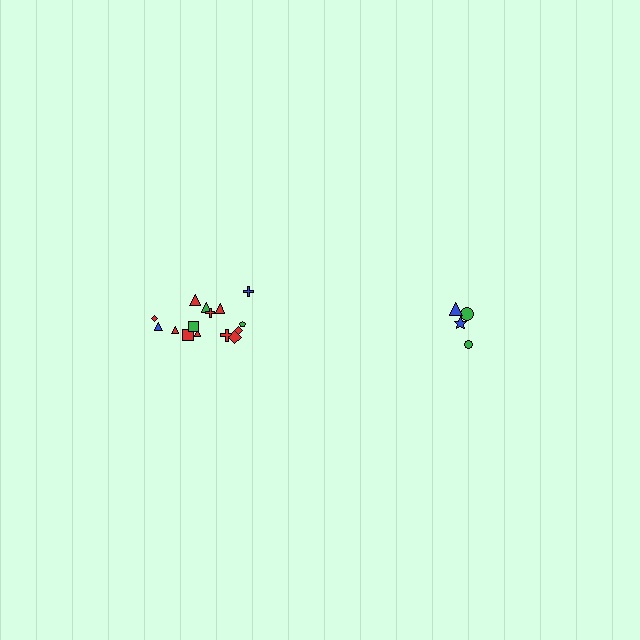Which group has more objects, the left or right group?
The left group.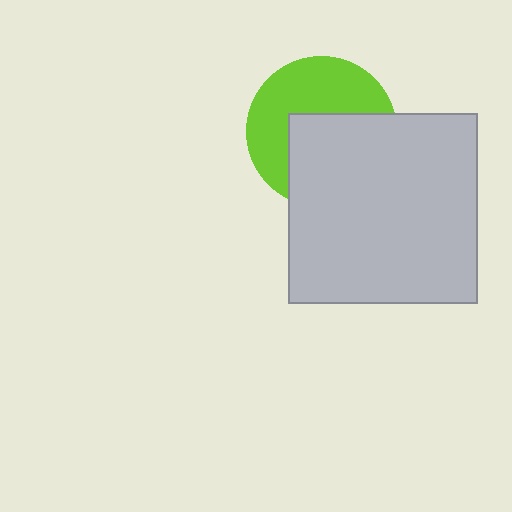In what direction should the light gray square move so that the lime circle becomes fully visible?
The light gray square should move toward the lower-right. That is the shortest direction to clear the overlap and leave the lime circle fully visible.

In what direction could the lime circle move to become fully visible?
The lime circle could move toward the upper-left. That would shift it out from behind the light gray square entirely.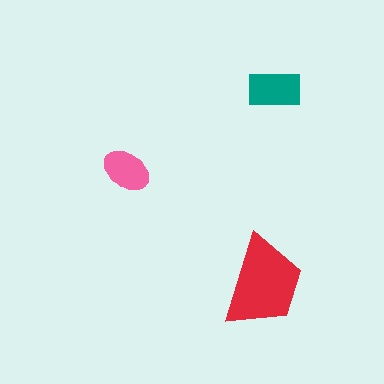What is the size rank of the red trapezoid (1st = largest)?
1st.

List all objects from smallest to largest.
The pink ellipse, the teal rectangle, the red trapezoid.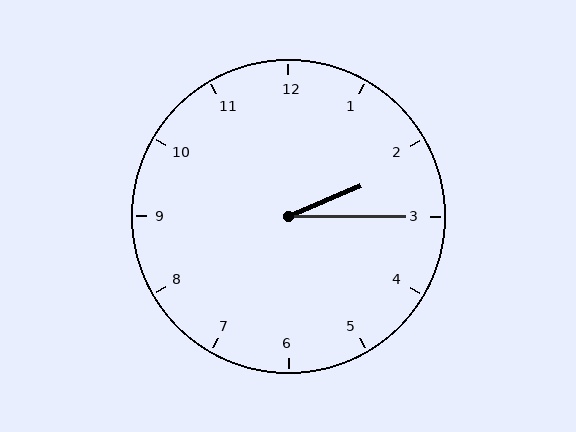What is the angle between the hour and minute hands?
Approximately 22 degrees.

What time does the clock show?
2:15.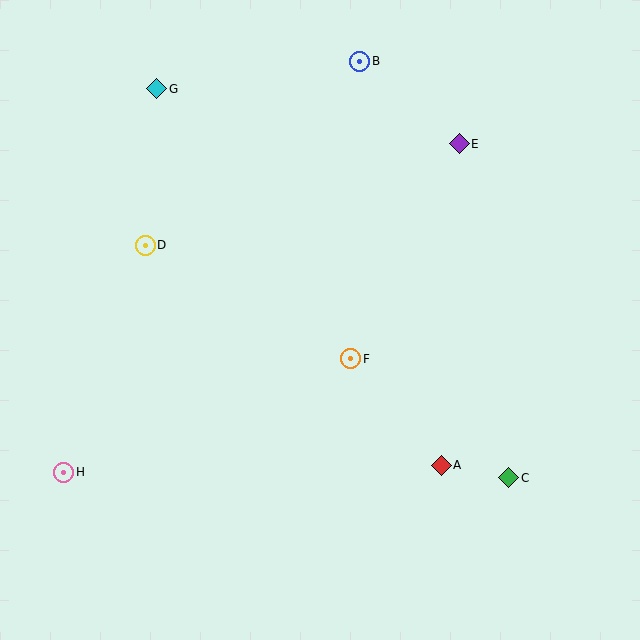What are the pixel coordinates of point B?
Point B is at (360, 61).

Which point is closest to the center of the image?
Point F at (351, 359) is closest to the center.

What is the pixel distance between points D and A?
The distance between D and A is 369 pixels.